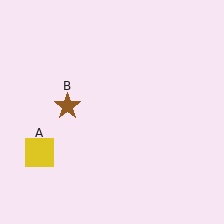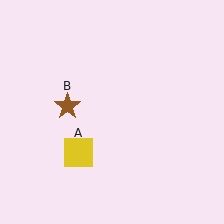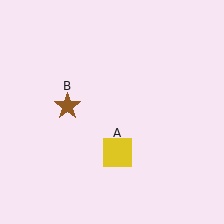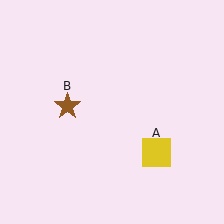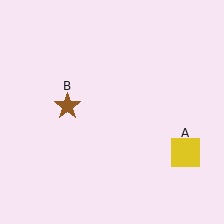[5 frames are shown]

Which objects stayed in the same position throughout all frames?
Brown star (object B) remained stationary.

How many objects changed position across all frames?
1 object changed position: yellow square (object A).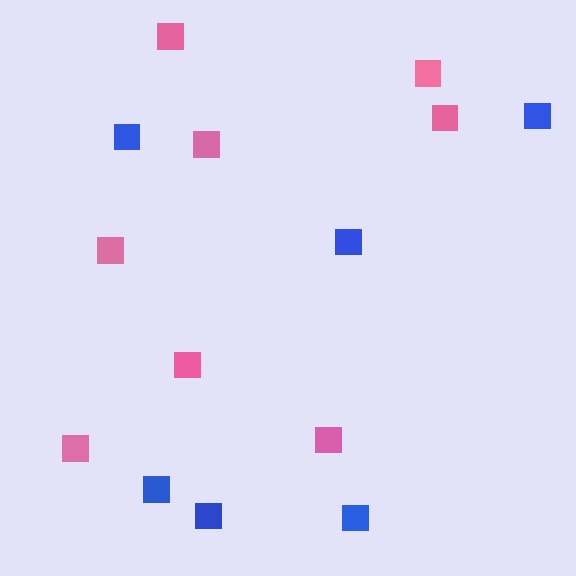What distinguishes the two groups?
There are 2 groups: one group of blue squares (6) and one group of pink squares (8).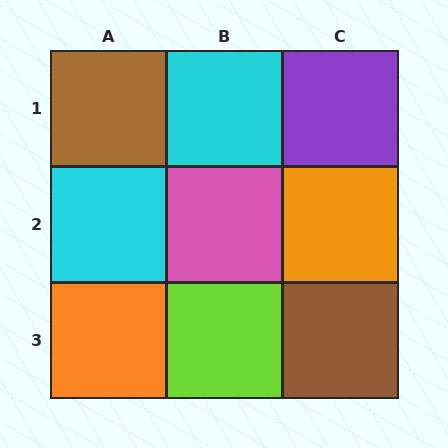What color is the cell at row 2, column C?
Orange.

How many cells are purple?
1 cell is purple.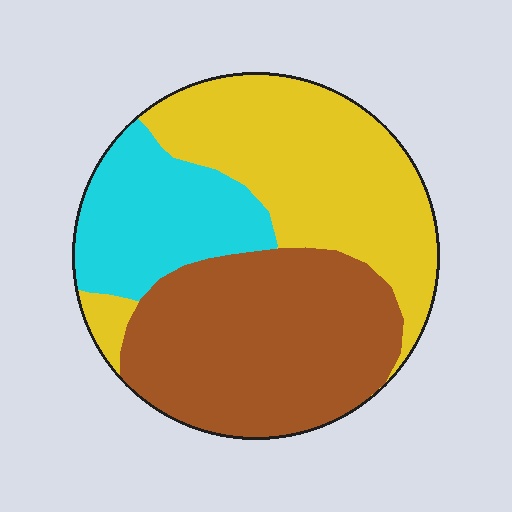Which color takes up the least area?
Cyan, at roughly 20%.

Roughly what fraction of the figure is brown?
Brown covers around 40% of the figure.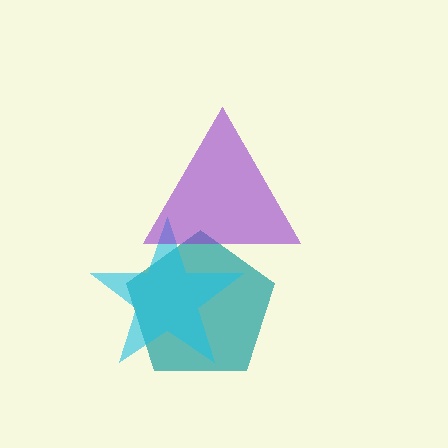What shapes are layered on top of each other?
The layered shapes are: a teal pentagon, a cyan star, a purple triangle.